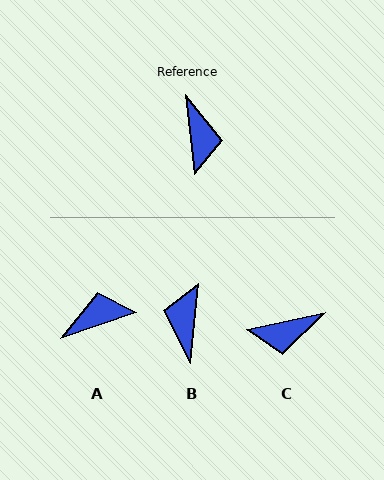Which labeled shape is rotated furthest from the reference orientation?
B, about 168 degrees away.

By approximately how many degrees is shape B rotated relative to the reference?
Approximately 168 degrees counter-clockwise.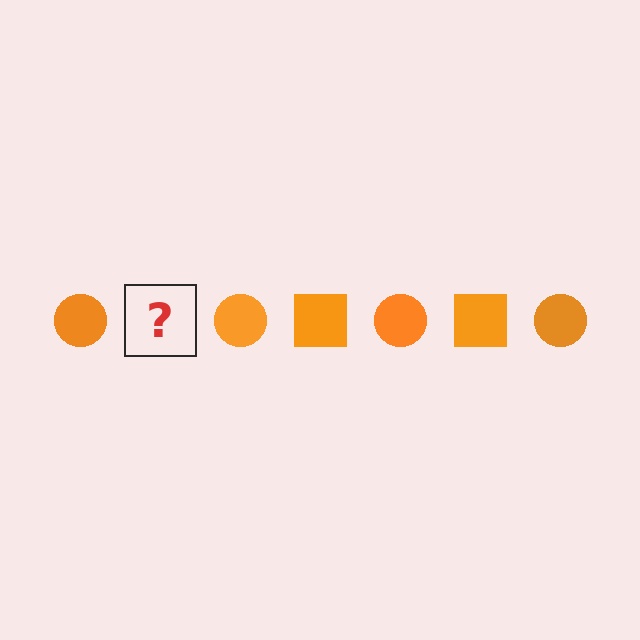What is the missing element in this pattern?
The missing element is an orange square.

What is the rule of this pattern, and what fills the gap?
The rule is that the pattern cycles through circle, square shapes in orange. The gap should be filled with an orange square.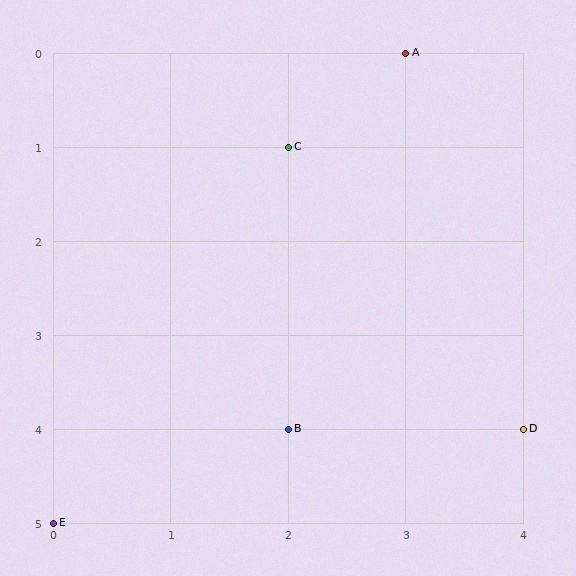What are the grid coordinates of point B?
Point B is at grid coordinates (2, 4).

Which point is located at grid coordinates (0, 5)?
Point E is at (0, 5).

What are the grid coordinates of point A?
Point A is at grid coordinates (3, 0).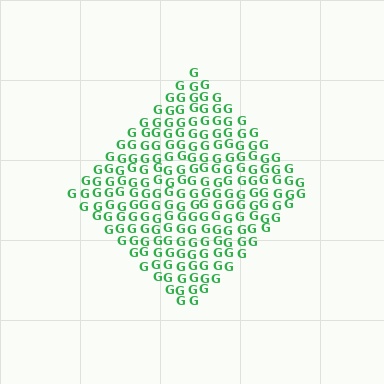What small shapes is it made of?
It is made of small letter G's.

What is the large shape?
The large shape is a diamond.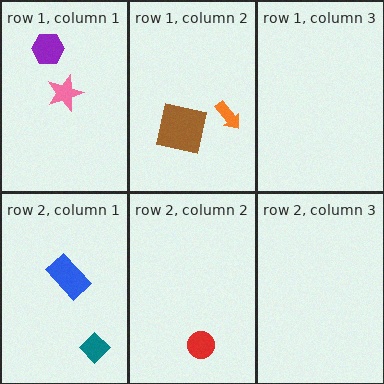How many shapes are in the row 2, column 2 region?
1.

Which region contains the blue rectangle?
The row 2, column 1 region.